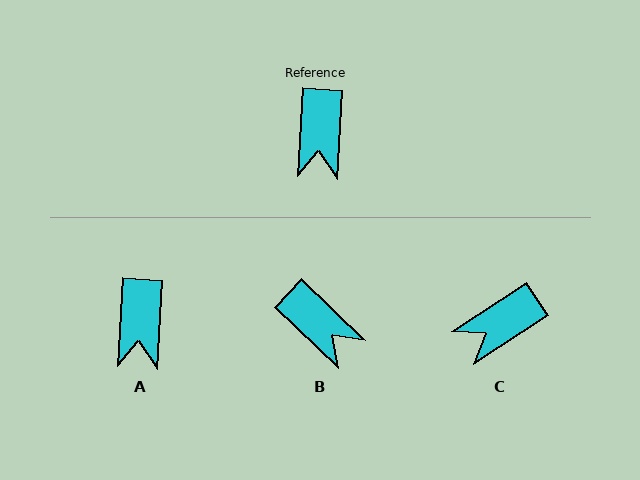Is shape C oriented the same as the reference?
No, it is off by about 53 degrees.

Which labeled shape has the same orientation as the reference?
A.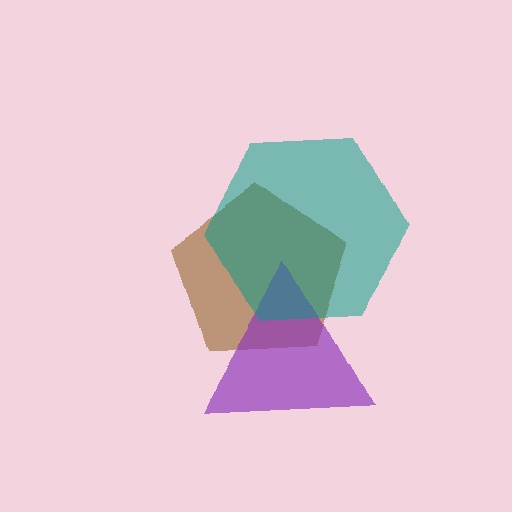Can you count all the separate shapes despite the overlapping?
Yes, there are 3 separate shapes.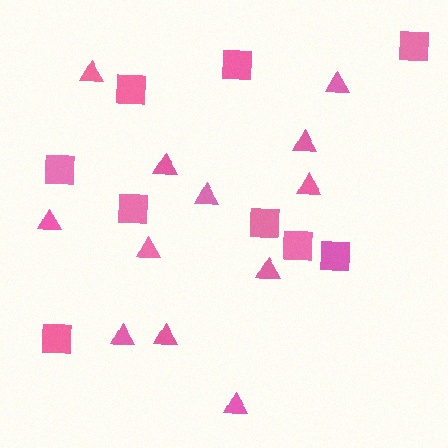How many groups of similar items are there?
There are 2 groups: one group of squares (9) and one group of triangles (12).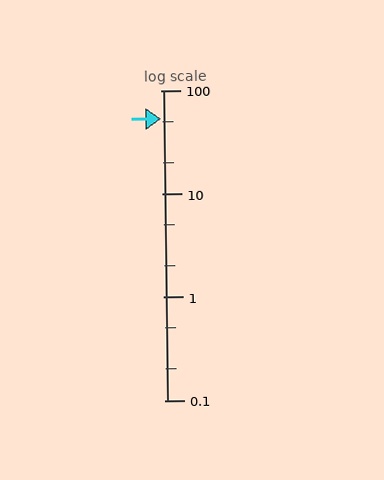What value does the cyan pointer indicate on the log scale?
The pointer indicates approximately 53.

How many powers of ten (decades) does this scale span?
The scale spans 3 decades, from 0.1 to 100.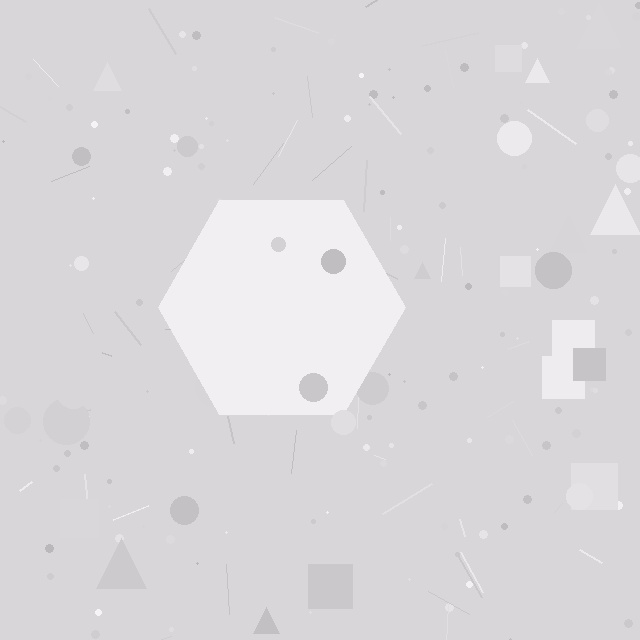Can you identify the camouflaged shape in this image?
The camouflaged shape is a hexagon.